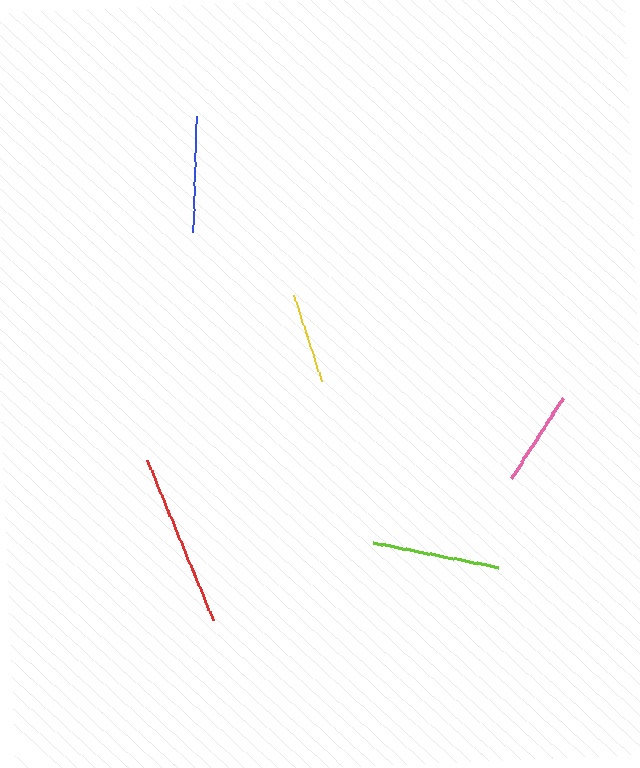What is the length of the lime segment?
The lime segment is approximately 128 pixels long.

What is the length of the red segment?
The red segment is approximately 173 pixels long.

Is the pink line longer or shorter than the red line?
The red line is longer than the pink line.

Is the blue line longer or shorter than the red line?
The red line is longer than the blue line.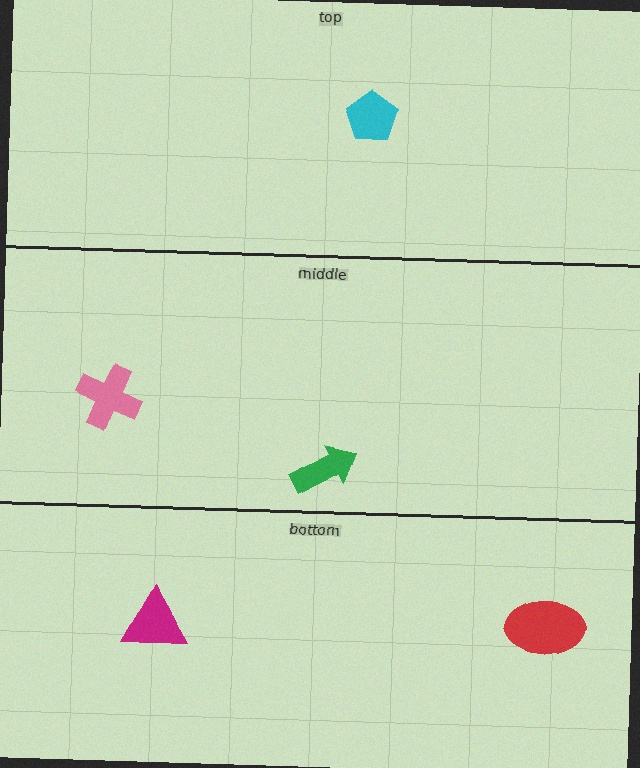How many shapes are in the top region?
1.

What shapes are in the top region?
The cyan pentagon.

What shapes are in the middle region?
The green arrow, the pink cross.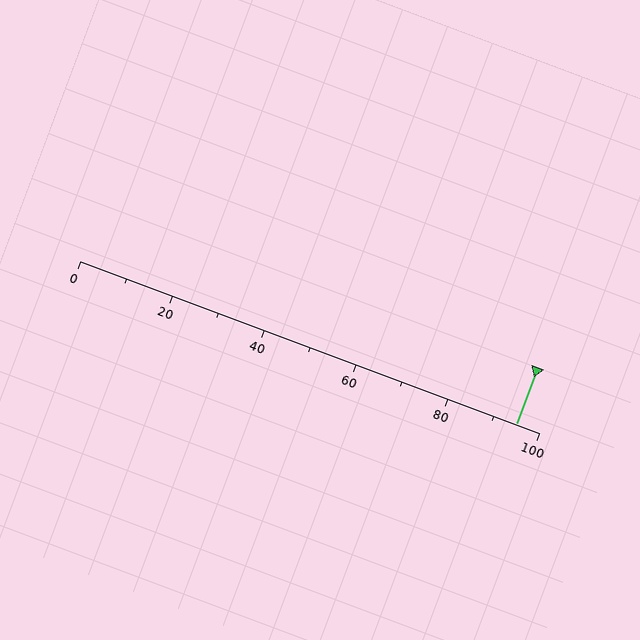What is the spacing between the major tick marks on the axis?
The major ticks are spaced 20 apart.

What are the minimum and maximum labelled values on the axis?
The axis runs from 0 to 100.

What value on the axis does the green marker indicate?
The marker indicates approximately 95.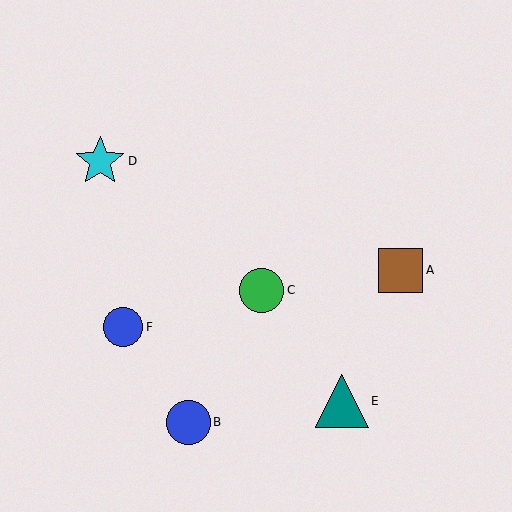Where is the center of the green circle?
The center of the green circle is at (262, 290).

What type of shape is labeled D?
Shape D is a cyan star.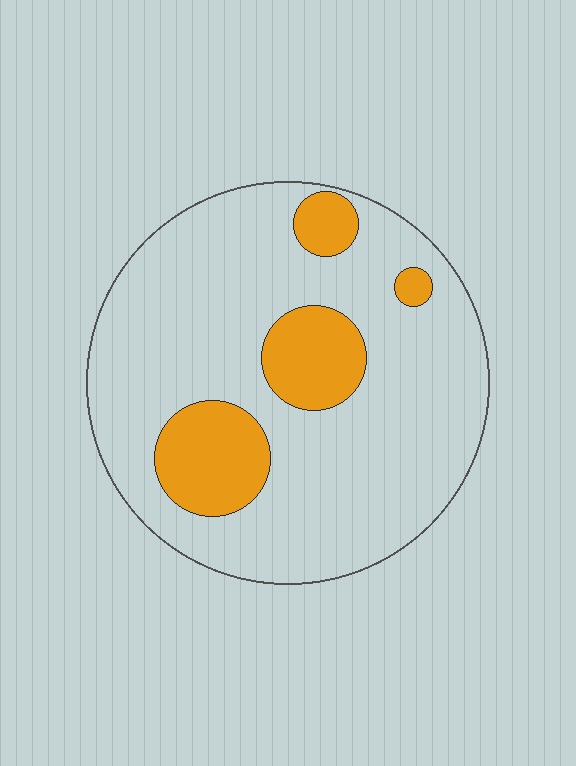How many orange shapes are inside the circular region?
4.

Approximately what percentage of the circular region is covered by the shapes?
Approximately 20%.